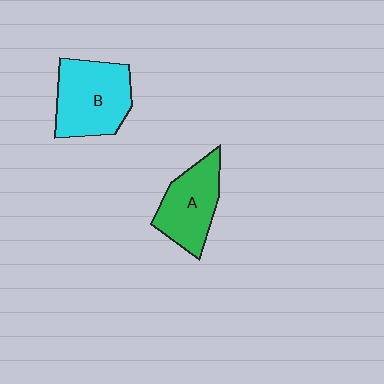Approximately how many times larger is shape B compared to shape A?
Approximately 1.2 times.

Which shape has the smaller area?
Shape A (green).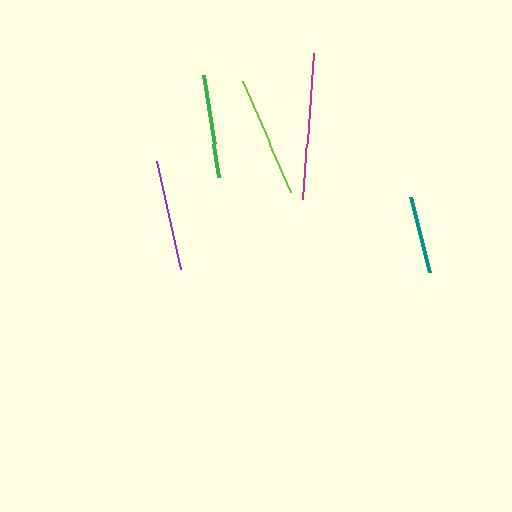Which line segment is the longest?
The magenta line is the longest at approximately 146 pixels.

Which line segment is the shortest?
The teal line is the shortest at approximately 77 pixels.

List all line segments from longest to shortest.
From longest to shortest: magenta, lime, purple, green, teal.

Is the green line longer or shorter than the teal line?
The green line is longer than the teal line.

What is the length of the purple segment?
The purple segment is approximately 110 pixels long.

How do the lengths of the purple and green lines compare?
The purple and green lines are approximately the same length.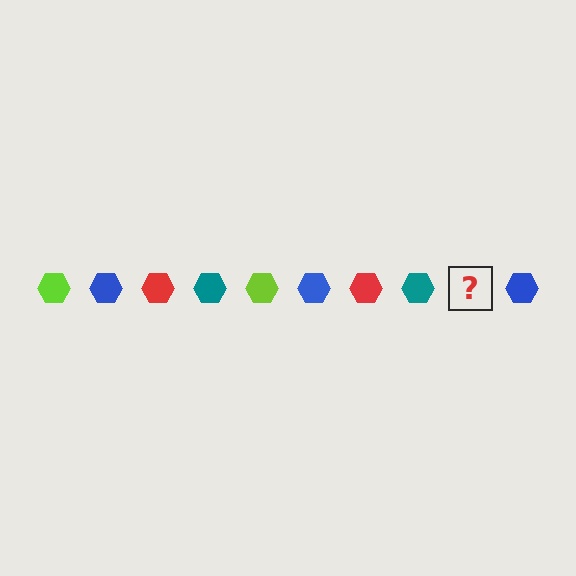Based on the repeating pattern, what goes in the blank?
The blank should be a lime hexagon.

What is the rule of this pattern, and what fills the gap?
The rule is that the pattern cycles through lime, blue, red, teal hexagons. The gap should be filled with a lime hexagon.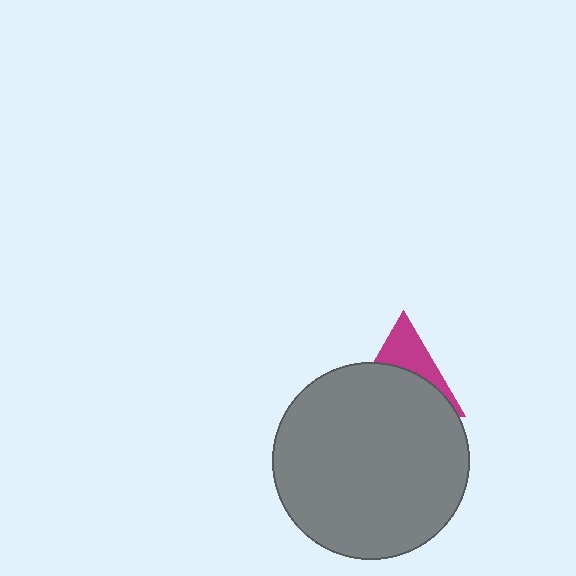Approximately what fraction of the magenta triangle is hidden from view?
Roughly 63% of the magenta triangle is hidden behind the gray circle.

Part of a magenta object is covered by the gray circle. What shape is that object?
It is a triangle.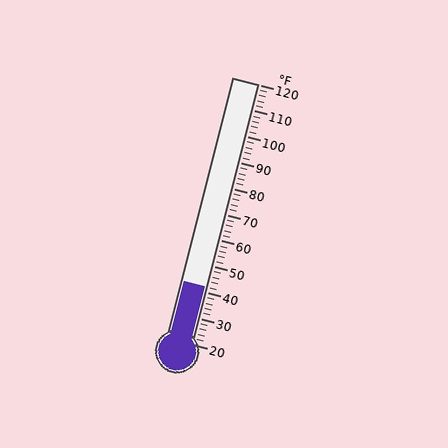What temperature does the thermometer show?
The thermometer shows approximately 42°F.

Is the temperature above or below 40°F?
The temperature is above 40°F.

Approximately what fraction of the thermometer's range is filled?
The thermometer is filled to approximately 20% of its range.